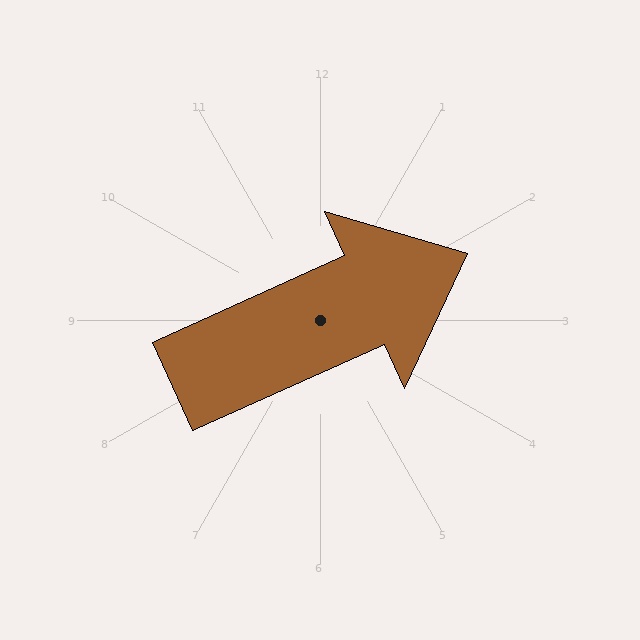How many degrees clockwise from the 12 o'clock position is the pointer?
Approximately 66 degrees.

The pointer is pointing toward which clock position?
Roughly 2 o'clock.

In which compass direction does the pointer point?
Northeast.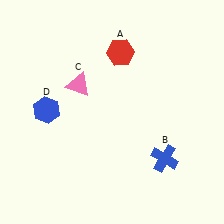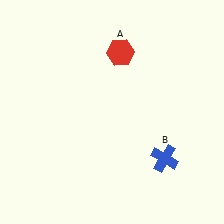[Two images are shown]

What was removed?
The pink triangle (C), the blue hexagon (D) were removed in Image 2.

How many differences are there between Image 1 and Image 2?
There are 2 differences between the two images.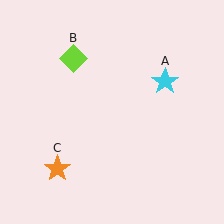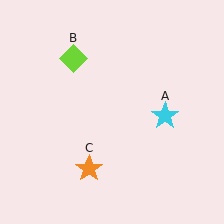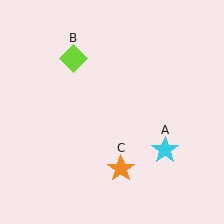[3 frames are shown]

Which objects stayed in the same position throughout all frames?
Lime diamond (object B) remained stationary.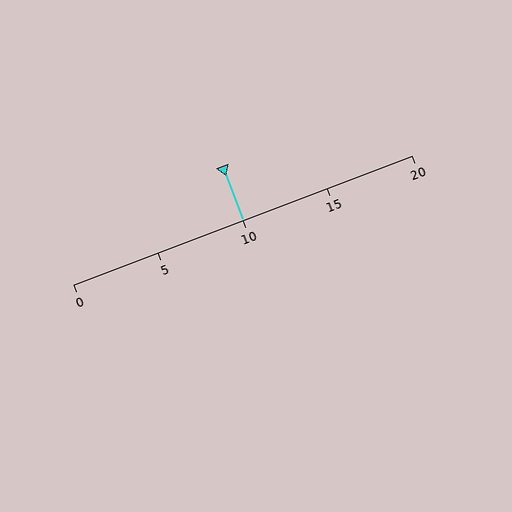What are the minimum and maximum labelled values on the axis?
The axis runs from 0 to 20.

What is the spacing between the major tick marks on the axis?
The major ticks are spaced 5 apart.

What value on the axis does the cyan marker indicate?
The marker indicates approximately 10.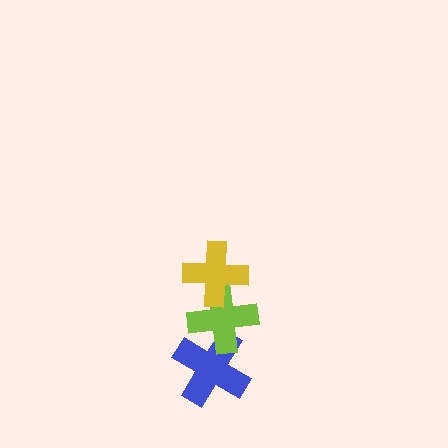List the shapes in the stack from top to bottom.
From top to bottom: the yellow cross, the lime cross, the blue cross.